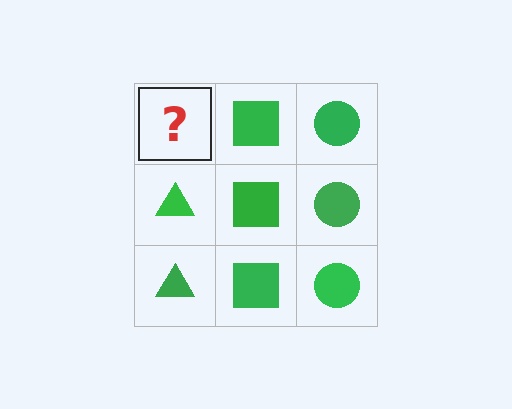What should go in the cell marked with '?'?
The missing cell should contain a green triangle.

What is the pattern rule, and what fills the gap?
The rule is that each column has a consistent shape. The gap should be filled with a green triangle.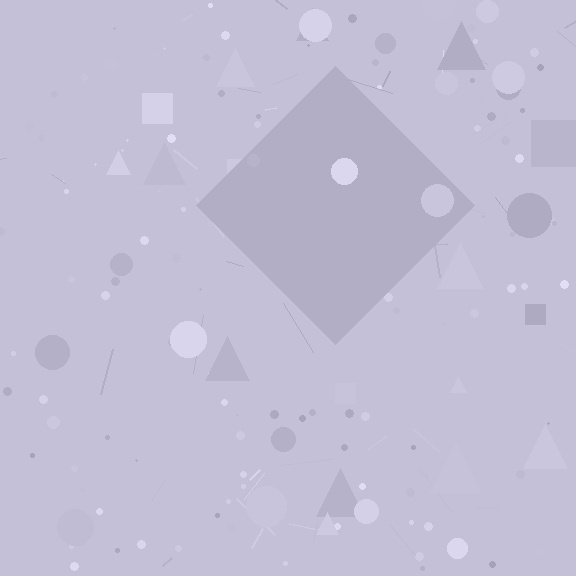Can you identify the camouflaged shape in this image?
The camouflaged shape is a diamond.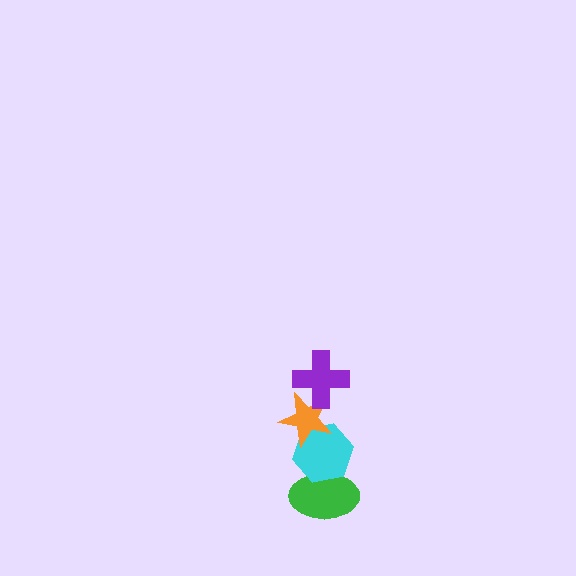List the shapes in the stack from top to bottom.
From top to bottom: the purple cross, the orange star, the cyan hexagon, the green ellipse.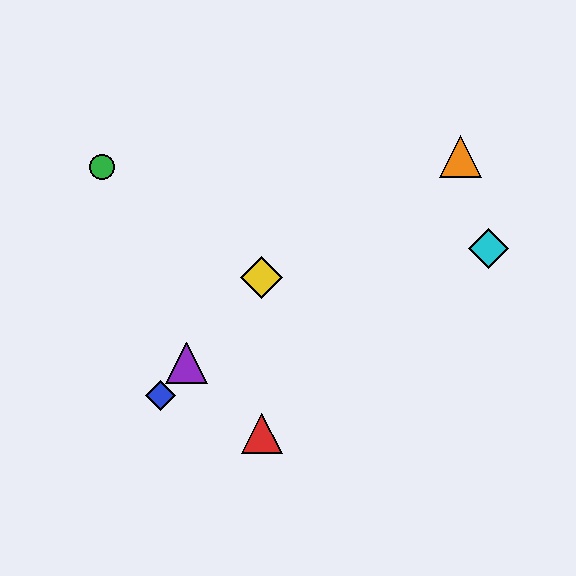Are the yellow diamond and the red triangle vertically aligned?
Yes, both are at x≈262.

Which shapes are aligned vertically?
The red triangle, the yellow diamond are aligned vertically.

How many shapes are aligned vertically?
2 shapes (the red triangle, the yellow diamond) are aligned vertically.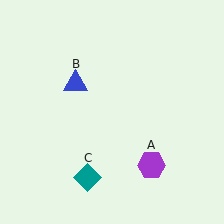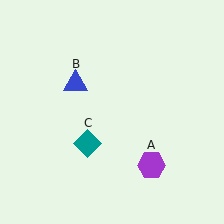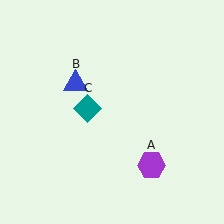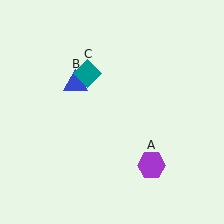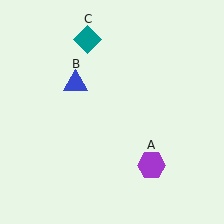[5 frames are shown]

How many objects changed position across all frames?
1 object changed position: teal diamond (object C).